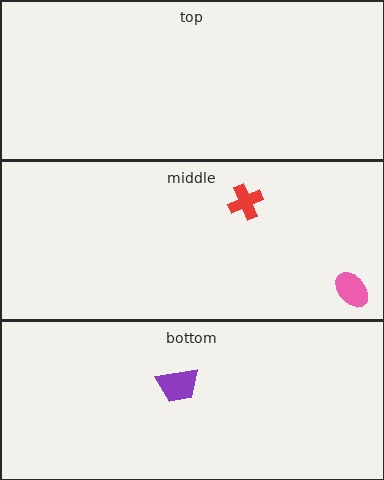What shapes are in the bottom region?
The purple trapezoid.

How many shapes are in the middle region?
2.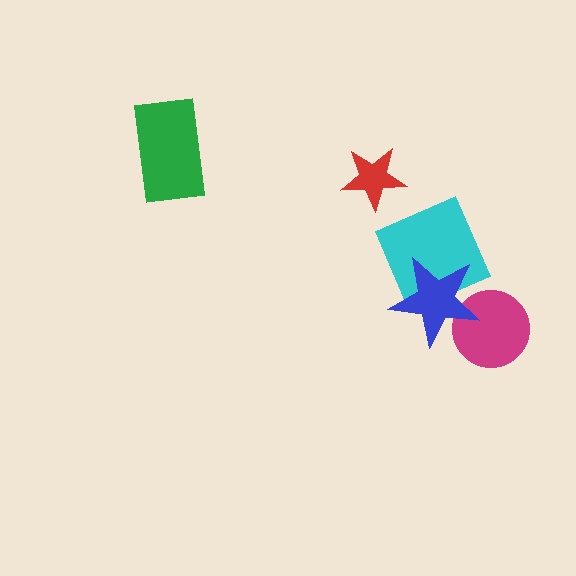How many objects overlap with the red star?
0 objects overlap with the red star.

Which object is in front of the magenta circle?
The blue star is in front of the magenta circle.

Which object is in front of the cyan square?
The blue star is in front of the cyan square.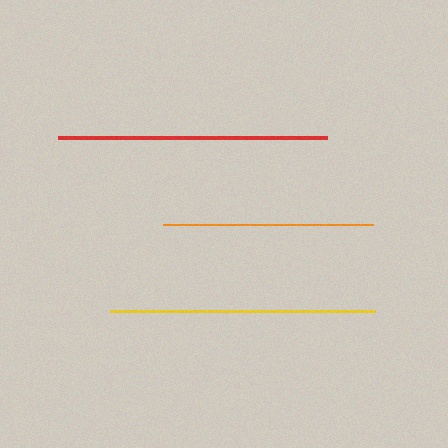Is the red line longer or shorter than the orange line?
The red line is longer than the orange line.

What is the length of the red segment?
The red segment is approximately 268 pixels long.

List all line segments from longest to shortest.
From longest to shortest: red, yellow, orange.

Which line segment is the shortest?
The orange line is the shortest at approximately 210 pixels.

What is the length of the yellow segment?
The yellow segment is approximately 265 pixels long.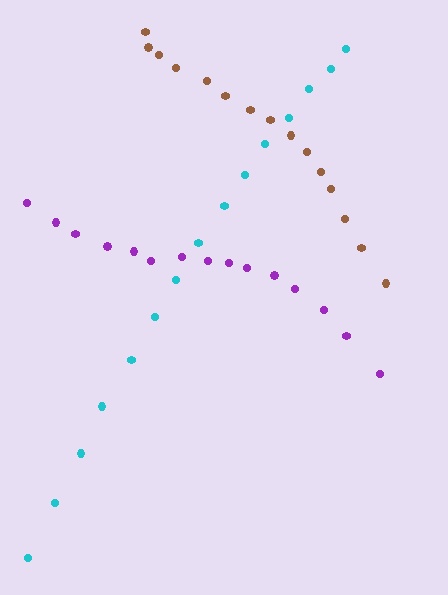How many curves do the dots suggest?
There are 3 distinct paths.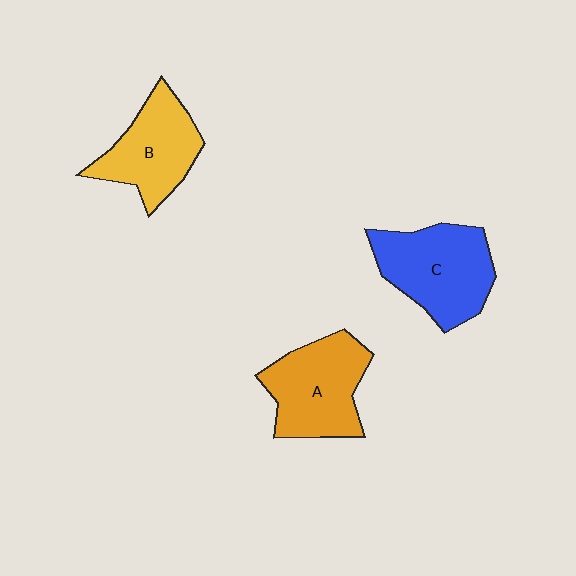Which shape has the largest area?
Shape C (blue).